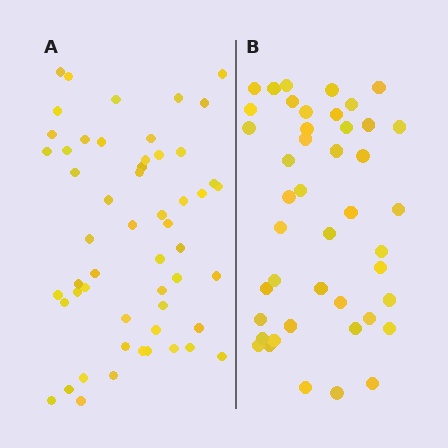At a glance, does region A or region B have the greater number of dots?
Region A (the left region) has more dots.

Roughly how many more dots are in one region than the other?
Region A has roughly 10 or so more dots than region B.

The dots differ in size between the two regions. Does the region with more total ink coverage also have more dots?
No. Region B has more total ink coverage because its dots are larger, but region A actually contains more individual dots. Total area can be misleading — the number of items is what matters here.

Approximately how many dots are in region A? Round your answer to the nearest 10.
About 50 dots. (The exact count is 54, which rounds to 50.)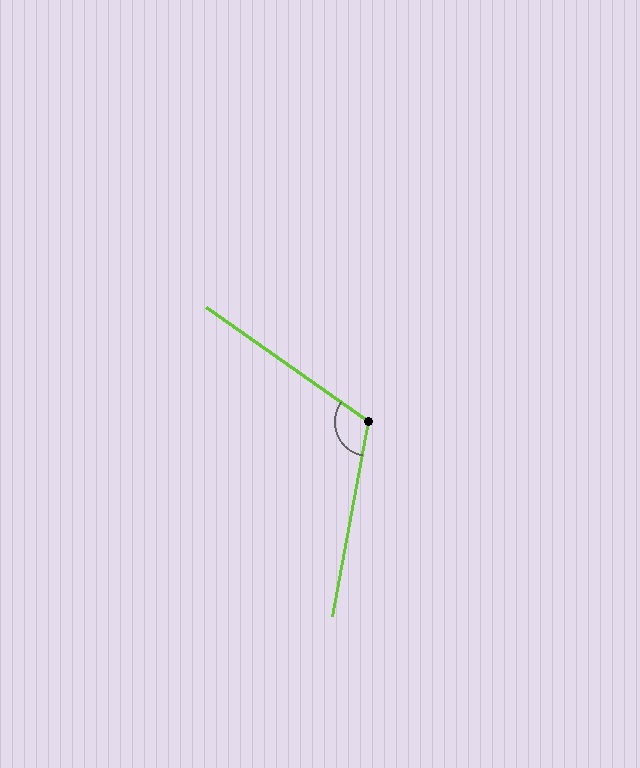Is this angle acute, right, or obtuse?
It is obtuse.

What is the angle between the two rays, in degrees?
Approximately 115 degrees.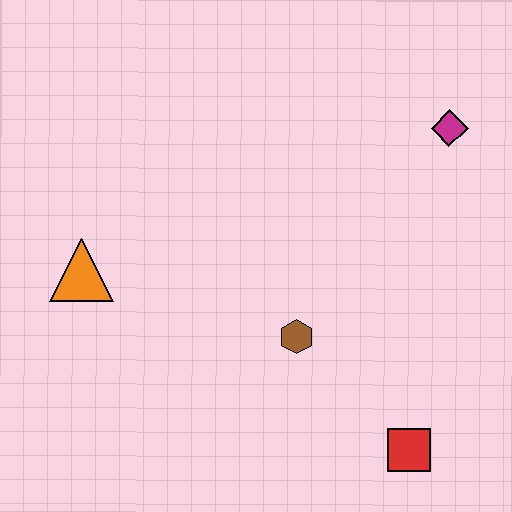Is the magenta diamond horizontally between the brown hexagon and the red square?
No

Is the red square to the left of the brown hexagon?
No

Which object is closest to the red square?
The brown hexagon is closest to the red square.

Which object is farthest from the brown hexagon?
The magenta diamond is farthest from the brown hexagon.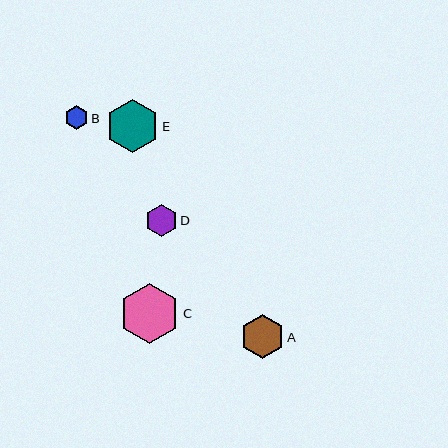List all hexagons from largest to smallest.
From largest to smallest: C, E, A, D, B.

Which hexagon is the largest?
Hexagon C is the largest with a size of approximately 60 pixels.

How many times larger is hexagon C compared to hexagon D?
Hexagon C is approximately 1.9 times the size of hexagon D.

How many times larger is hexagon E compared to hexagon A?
Hexagon E is approximately 1.2 times the size of hexagon A.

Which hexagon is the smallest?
Hexagon B is the smallest with a size of approximately 23 pixels.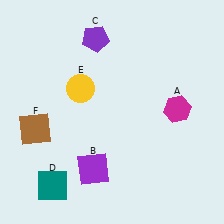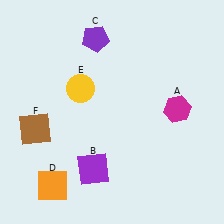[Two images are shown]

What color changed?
The square (D) changed from teal in Image 1 to orange in Image 2.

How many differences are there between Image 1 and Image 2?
There is 1 difference between the two images.